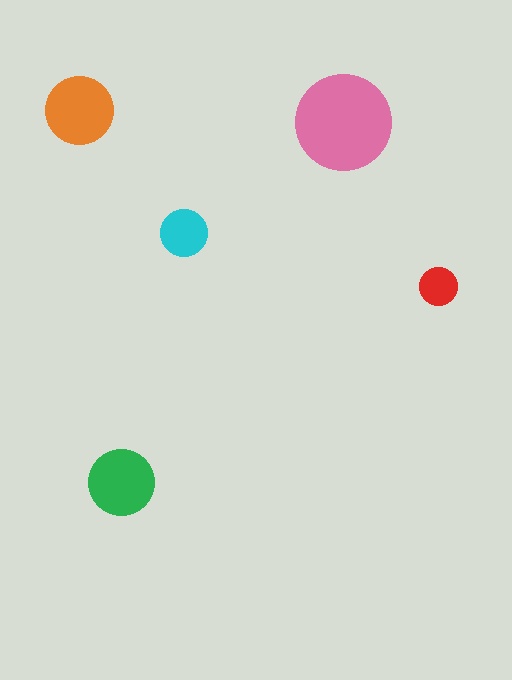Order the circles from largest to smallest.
the pink one, the orange one, the green one, the cyan one, the red one.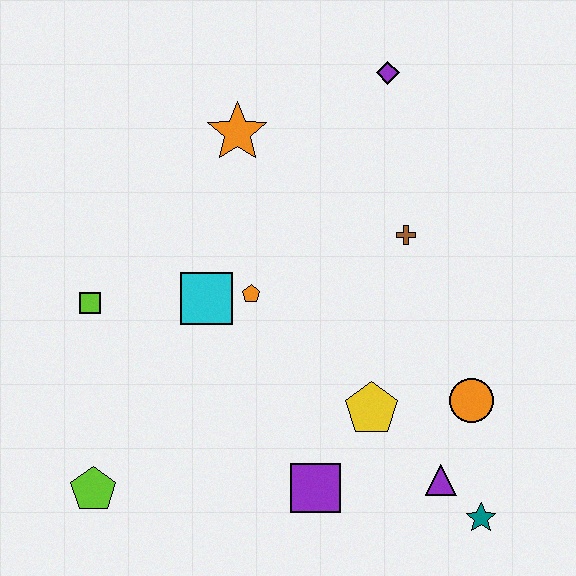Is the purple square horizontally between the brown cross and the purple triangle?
No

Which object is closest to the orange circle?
The purple triangle is closest to the orange circle.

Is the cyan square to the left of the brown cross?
Yes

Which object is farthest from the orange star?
The teal star is farthest from the orange star.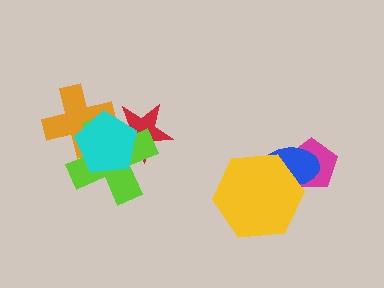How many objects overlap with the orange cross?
2 objects overlap with the orange cross.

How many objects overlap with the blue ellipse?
2 objects overlap with the blue ellipse.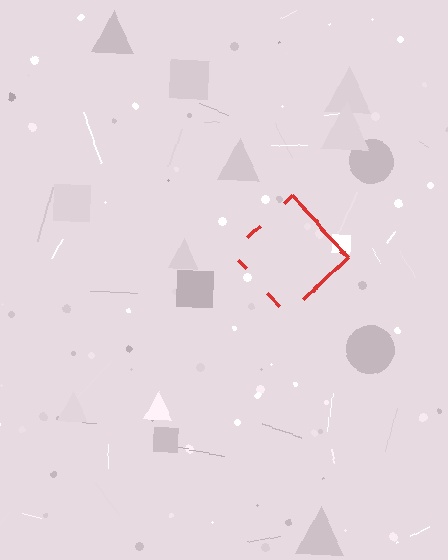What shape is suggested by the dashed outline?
The dashed outline suggests a diamond.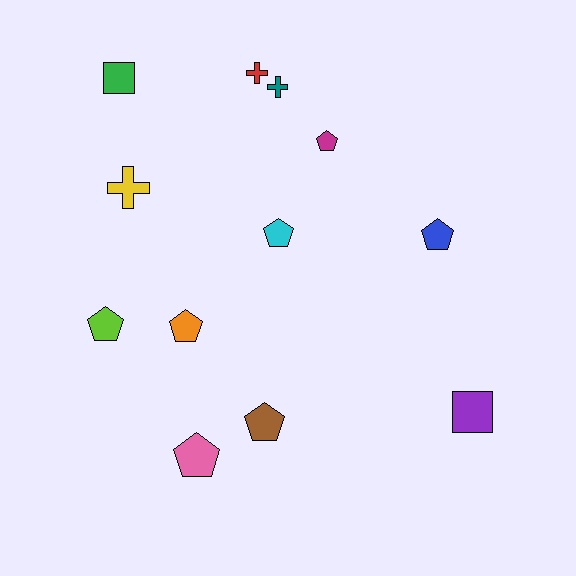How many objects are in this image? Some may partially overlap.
There are 12 objects.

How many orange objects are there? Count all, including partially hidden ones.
There is 1 orange object.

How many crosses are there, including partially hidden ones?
There are 3 crosses.